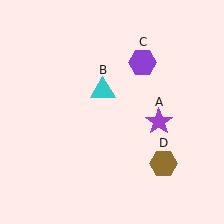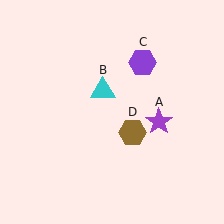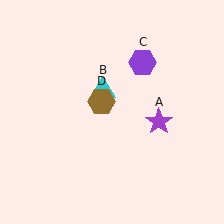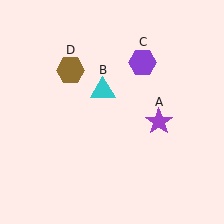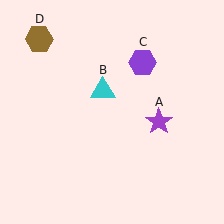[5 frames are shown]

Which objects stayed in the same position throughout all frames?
Purple star (object A) and cyan triangle (object B) and purple hexagon (object C) remained stationary.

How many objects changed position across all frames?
1 object changed position: brown hexagon (object D).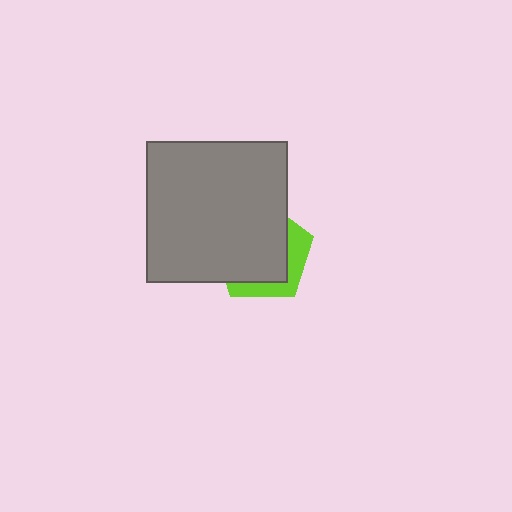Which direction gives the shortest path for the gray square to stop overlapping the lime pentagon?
Moving toward the upper-left gives the shortest separation.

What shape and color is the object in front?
The object in front is a gray square.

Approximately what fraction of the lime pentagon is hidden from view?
Roughly 70% of the lime pentagon is hidden behind the gray square.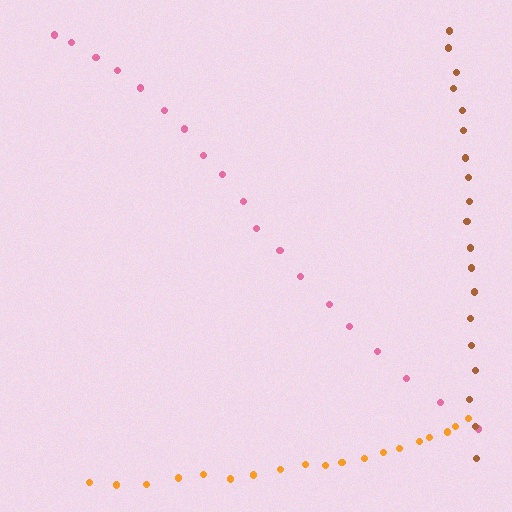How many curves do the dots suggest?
There are 3 distinct paths.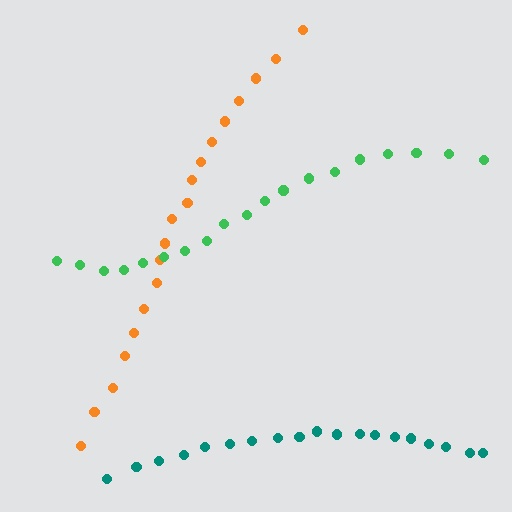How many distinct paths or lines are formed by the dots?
There are 3 distinct paths.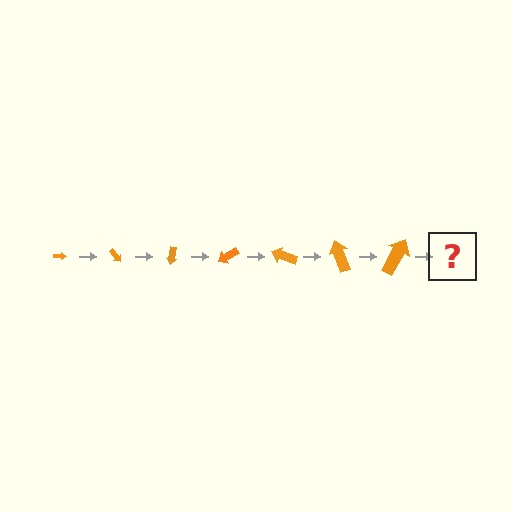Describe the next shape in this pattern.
It should be an arrow, larger than the previous one and rotated 350 degrees from the start.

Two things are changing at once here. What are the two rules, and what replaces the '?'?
The two rules are that the arrow grows larger each step and it rotates 50 degrees each step. The '?' should be an arrow, larger than the previous one and rotated 350 degrees from the start.